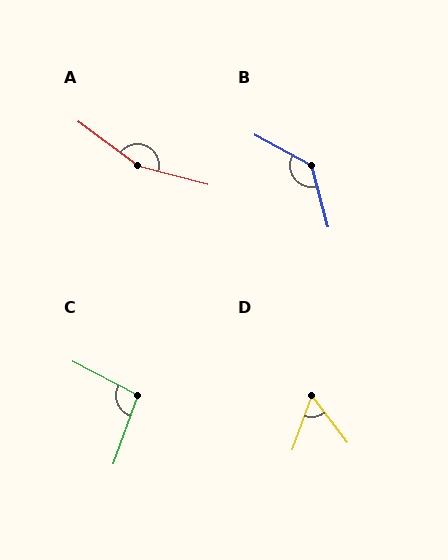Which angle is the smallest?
D, at approximately 57 degrees.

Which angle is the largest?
A, at approximately 158 degrees.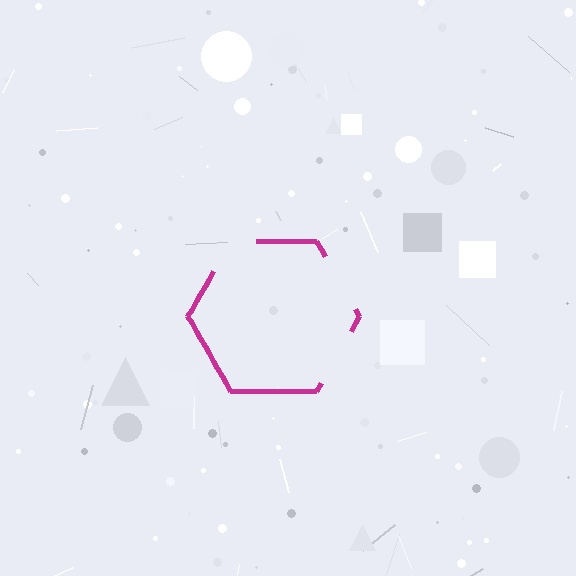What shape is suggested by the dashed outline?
The dashed outline suggests a hexagon.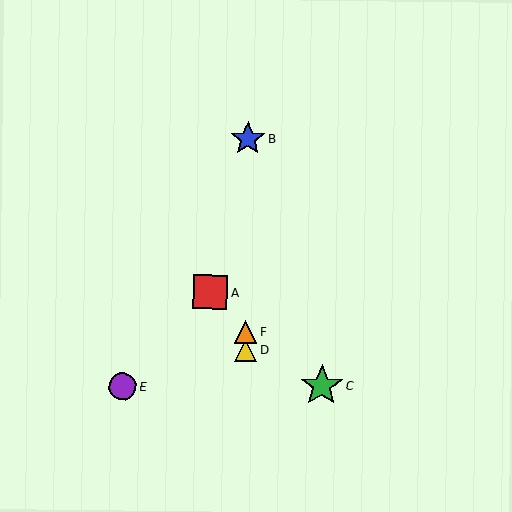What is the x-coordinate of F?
Object F is at x≈246.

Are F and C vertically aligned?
No, F is at x≈246 and C is at x≈322.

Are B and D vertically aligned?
Yes, both are at x≈248.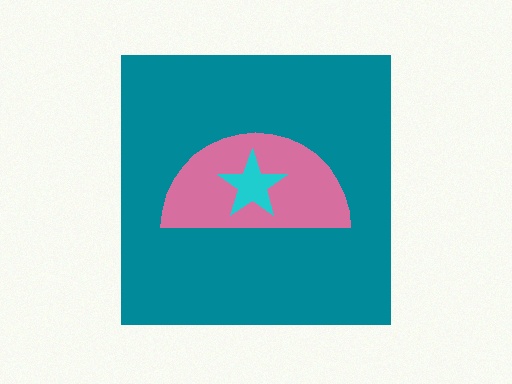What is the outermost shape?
The teal square.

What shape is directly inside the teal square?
The pink semicircle.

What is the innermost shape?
The cyan star.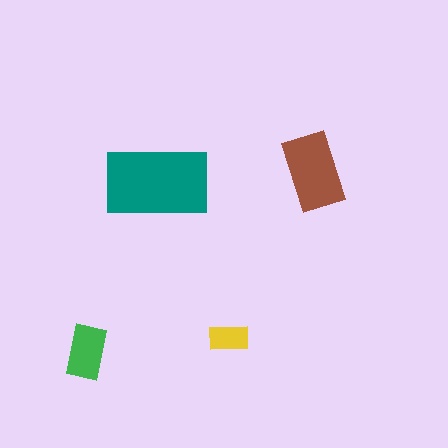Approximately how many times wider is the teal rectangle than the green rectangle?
About 2 times wider.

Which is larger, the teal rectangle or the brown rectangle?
The teal one.